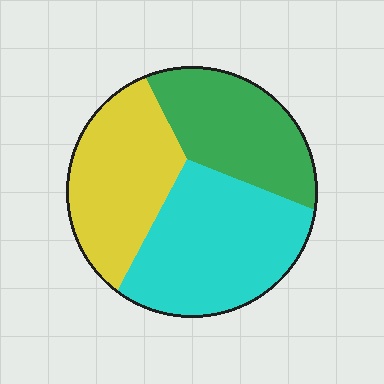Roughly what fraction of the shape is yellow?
Yellow covers around 30% of the shape.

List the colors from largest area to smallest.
From largest to smallest: cyan, yellow, green.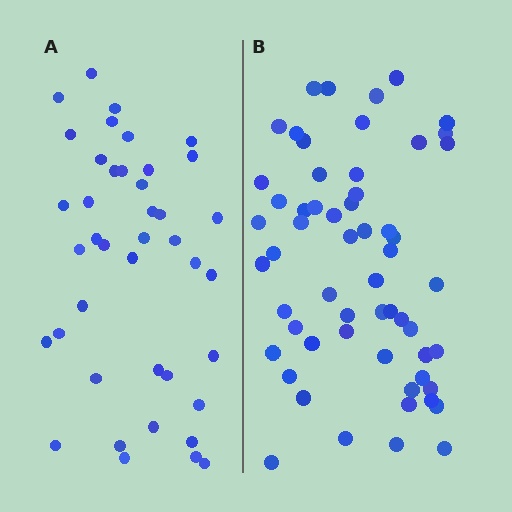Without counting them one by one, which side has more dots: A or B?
Region B (the right region) has more dots.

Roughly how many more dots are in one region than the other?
Region B has approximately 15 more dots than region A.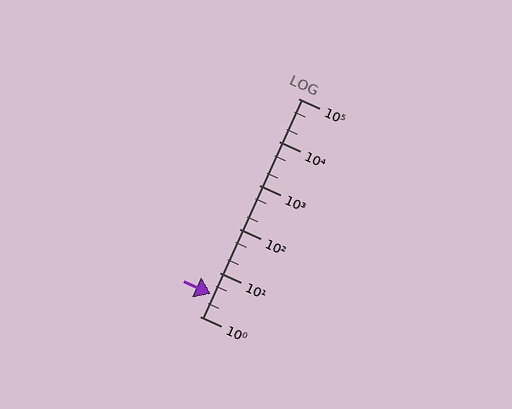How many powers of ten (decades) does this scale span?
The scale spans 5 decades, from 1 to 100000.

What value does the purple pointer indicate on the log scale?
The pointer indicates approximately 3.2.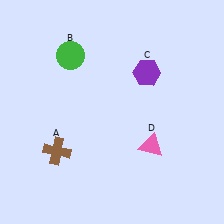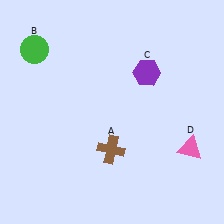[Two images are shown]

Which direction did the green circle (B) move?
The green circle (B) moved left.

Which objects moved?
The objects that moved are: the brown cross (A), the green circle (B), the pink triangle (D).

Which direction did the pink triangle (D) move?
The pink triangle (D) moved right.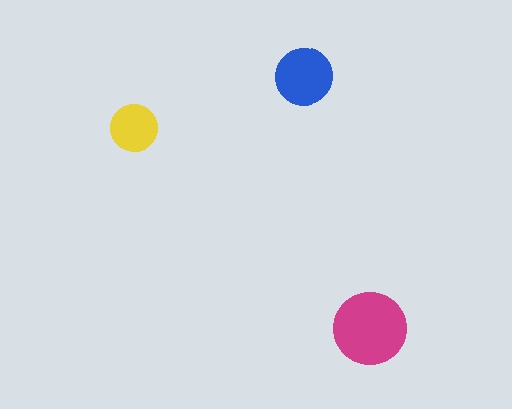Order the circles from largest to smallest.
the magenta one, the blue one, the yellow one.